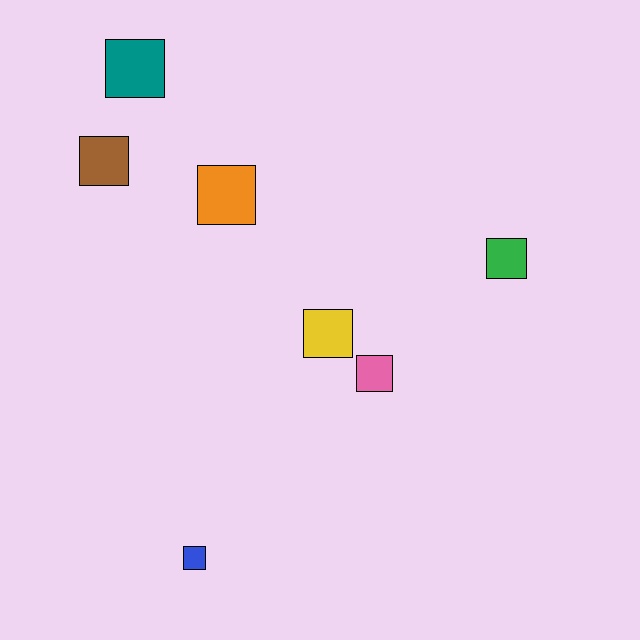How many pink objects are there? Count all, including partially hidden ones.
There is 1 pink object.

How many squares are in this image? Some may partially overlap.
There are 7 squares.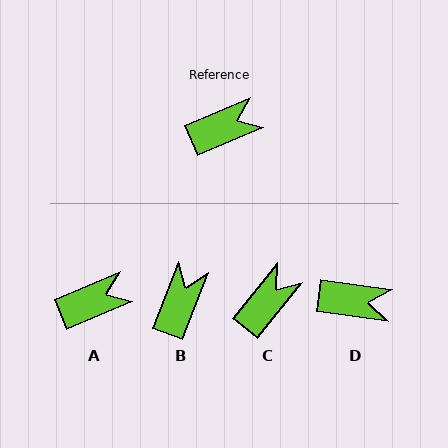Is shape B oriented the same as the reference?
No, it is off by about 46 degrees.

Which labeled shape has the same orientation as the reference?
A.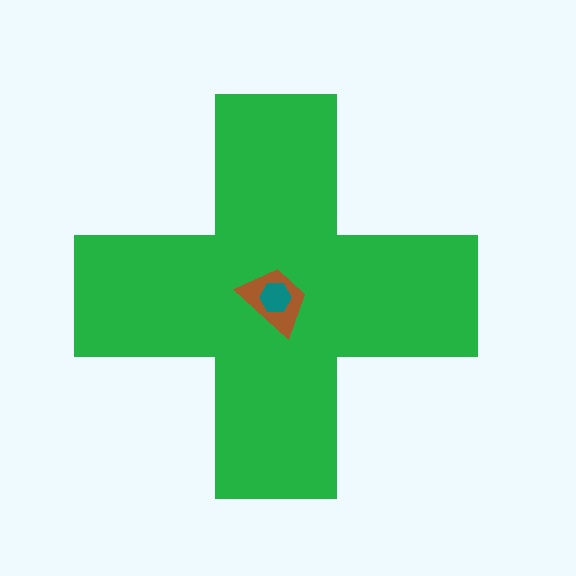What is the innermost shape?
The teal hexagon.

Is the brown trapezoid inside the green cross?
Yes.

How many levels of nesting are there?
3.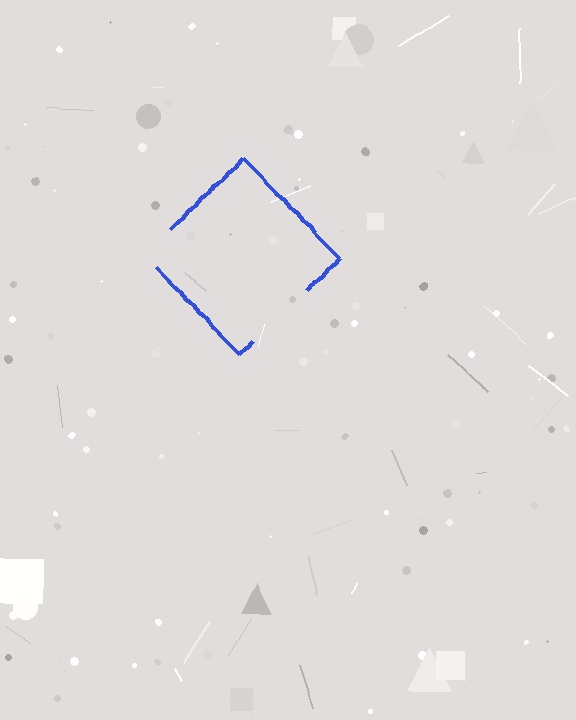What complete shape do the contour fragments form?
The contour fragments form a diamond.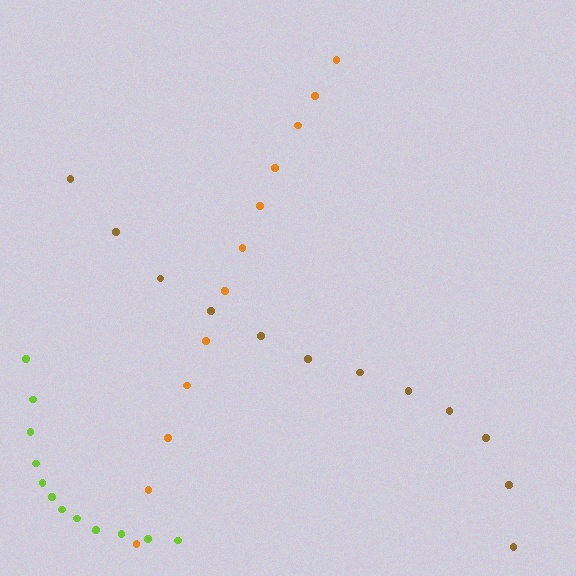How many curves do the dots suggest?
There are 3 distinct paths.